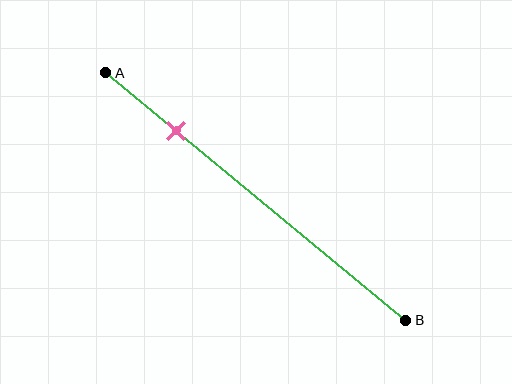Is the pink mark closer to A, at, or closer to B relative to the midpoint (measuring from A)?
The pink mark is closer to point A than the midpoint of segment AB.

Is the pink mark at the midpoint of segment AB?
No, the mark is at about 25% from A, not at the 50% midpoint.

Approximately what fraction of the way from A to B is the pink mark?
The pink mark is approximately 25% of the way from A to B.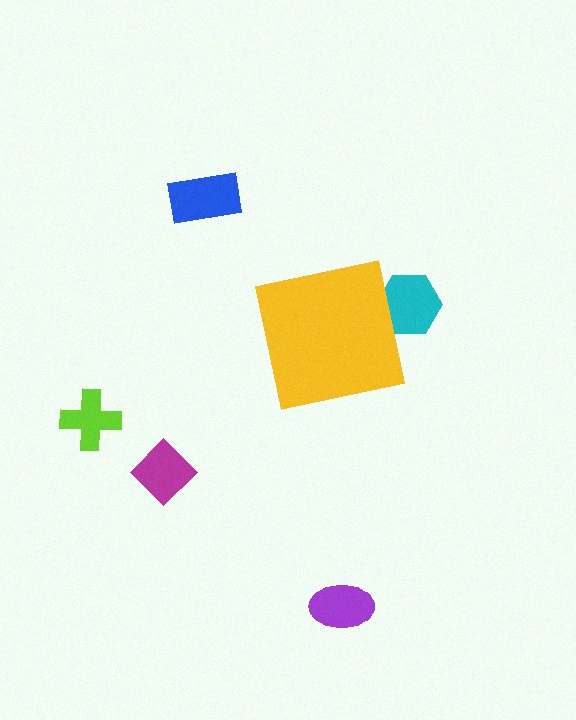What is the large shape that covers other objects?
A yellow square.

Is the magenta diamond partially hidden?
No, the magenta diamond is fully visible.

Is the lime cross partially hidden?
No, the lime cross is fully visible.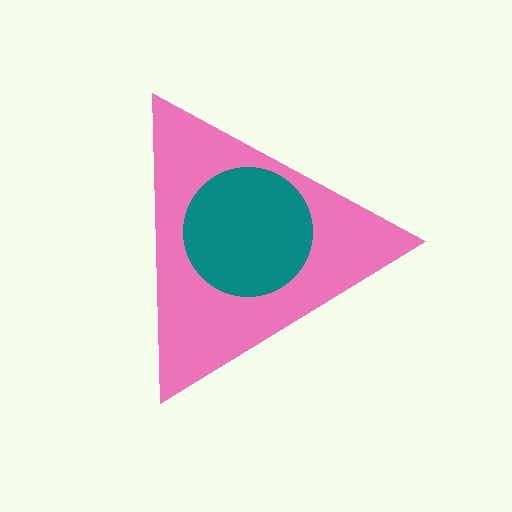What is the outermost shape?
The pink triangle.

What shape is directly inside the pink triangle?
The teal circle.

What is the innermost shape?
The teal circle.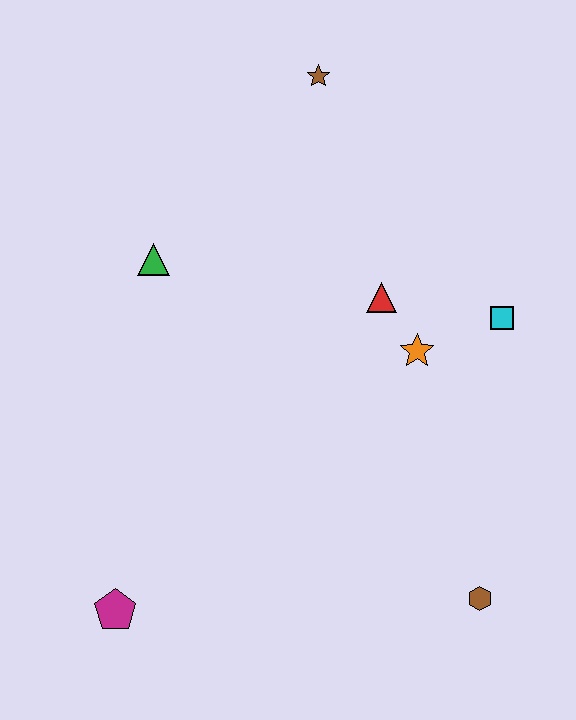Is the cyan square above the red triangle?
No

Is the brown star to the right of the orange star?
No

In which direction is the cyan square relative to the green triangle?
The cyan square is to the right of the green triangle.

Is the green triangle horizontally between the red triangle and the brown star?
No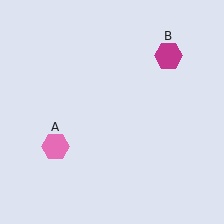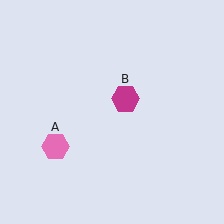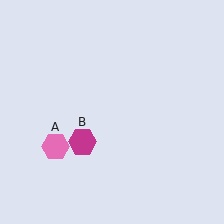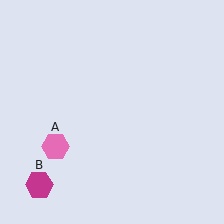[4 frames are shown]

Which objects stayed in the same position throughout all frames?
Pink hexagon (object A) remained stationary.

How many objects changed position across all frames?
1 object changed position: magenta hexagon (object B).